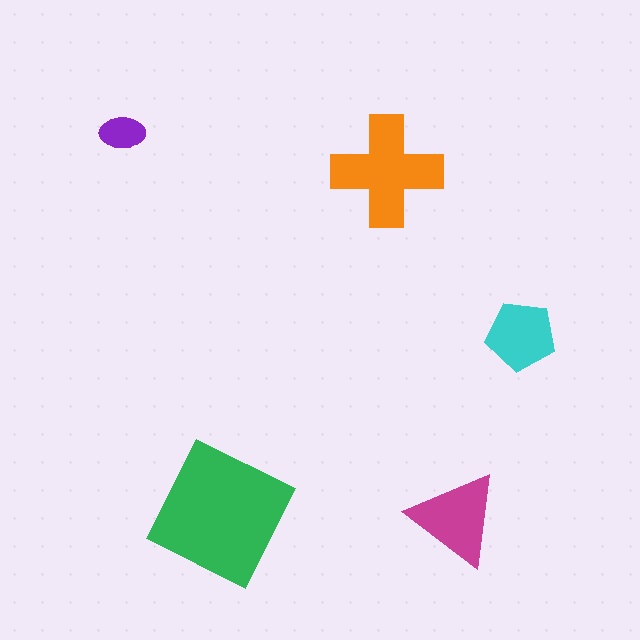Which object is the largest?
The green square.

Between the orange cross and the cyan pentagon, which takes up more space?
The orange cross.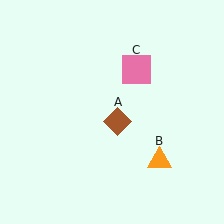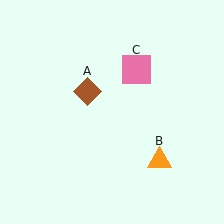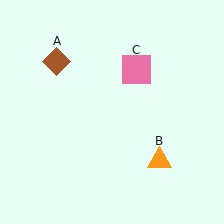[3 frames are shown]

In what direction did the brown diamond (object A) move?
The brown diamond (object A) moved up and to the left.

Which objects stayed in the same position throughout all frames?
Orange triangle (object B) and pink square (object C) remained stationary.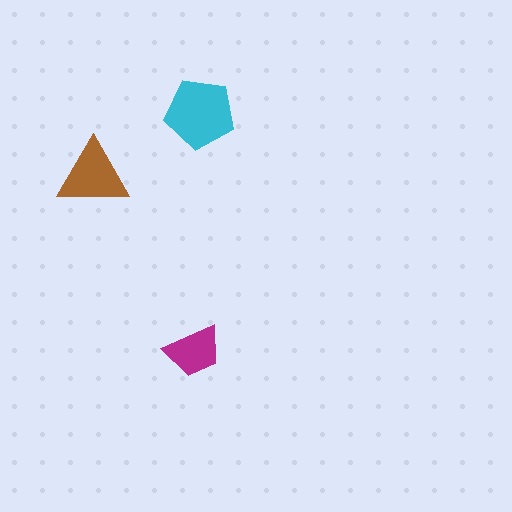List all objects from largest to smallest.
The cyan pentagon, the brown triangle, the magenta trapezoid.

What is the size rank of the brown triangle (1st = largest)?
2nd.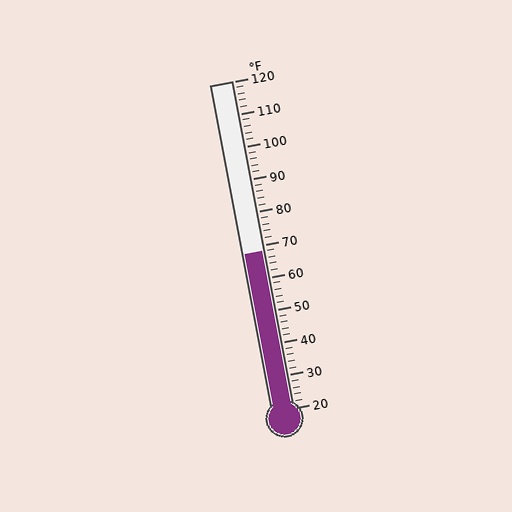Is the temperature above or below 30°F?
The temperature is above 30°F.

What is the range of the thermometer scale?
The thermometer scale ranges from 20°F to 120°F.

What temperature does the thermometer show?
The thermometer shows approximately 68°F.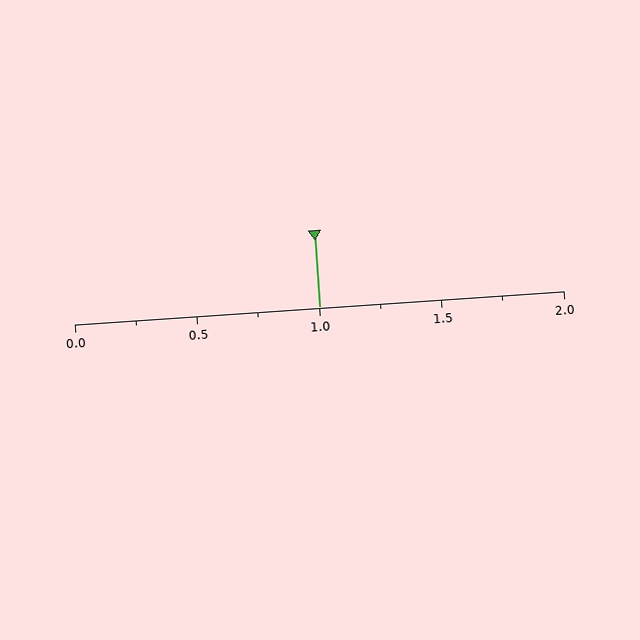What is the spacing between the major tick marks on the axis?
The major ticks are spaced 0.5 apart.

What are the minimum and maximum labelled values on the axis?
The axis runs from 0.0 to 2.0.